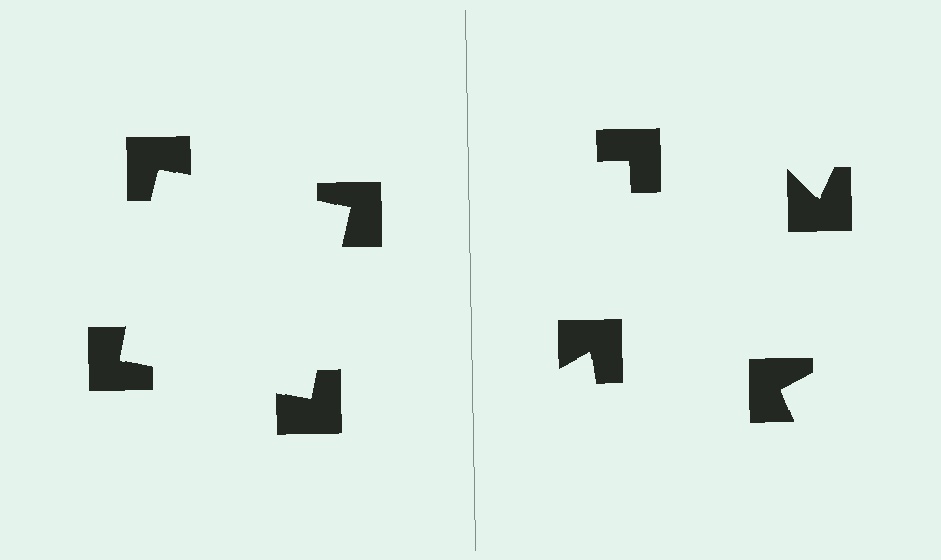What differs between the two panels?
The notched squares are positioned identically on both sides; only the wedge orientations differ. On the left they align to a square; on the right they are misaligned.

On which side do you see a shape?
An illusory square appears on the left side. On the right side the wedge cuts are rotated, so no coherent shape forms.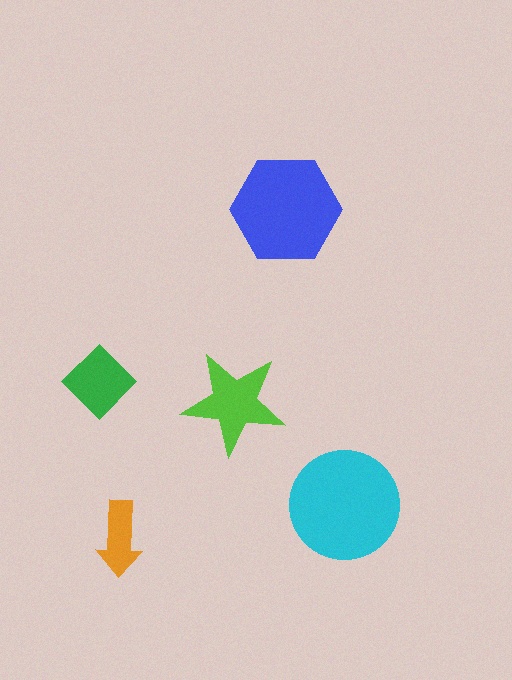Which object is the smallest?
The orange arrow.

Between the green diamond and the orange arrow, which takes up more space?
The green diamond.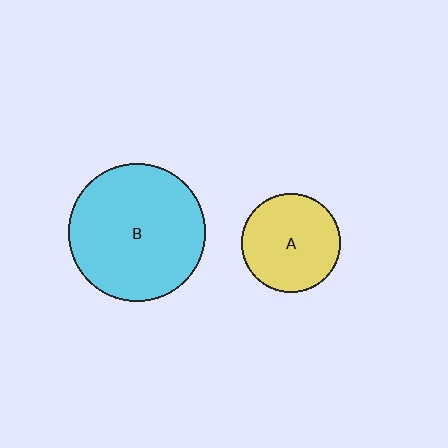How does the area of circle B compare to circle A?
Approximately 1.9 times.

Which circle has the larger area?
Circle B (cyan).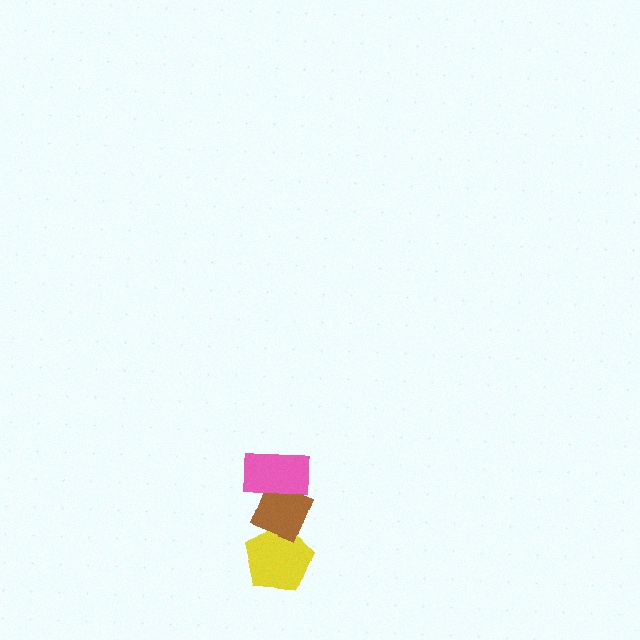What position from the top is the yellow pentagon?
The yellow pentagon is 3rd from the top.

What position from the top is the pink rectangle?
The pink rectangle is 1st from the top.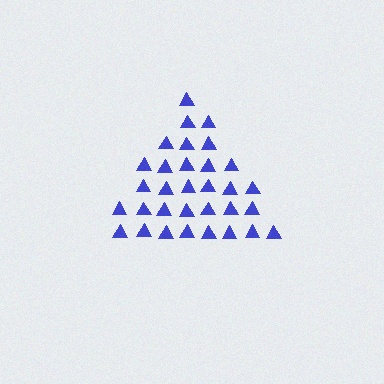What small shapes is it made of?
It is made of small triangles.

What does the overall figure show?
The overall figure shows a triangle.